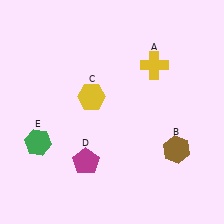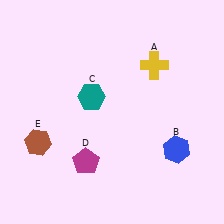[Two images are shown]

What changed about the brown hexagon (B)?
In Image 1, B is brown. In Image 2, it changed to blue.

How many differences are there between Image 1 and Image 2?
There are 3 differences between the two images.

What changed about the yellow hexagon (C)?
In Image 1, C is yellow. In Image 2, it changed to teal.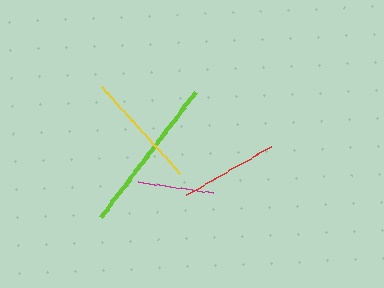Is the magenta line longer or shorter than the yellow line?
The yellow line is longer than the magenta line.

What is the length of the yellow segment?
The yellow segment is approximately 117 pixels long.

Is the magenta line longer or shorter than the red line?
The red line is longer than the magenta line.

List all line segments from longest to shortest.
From longest to shortest: lime, yellow, red, magenta.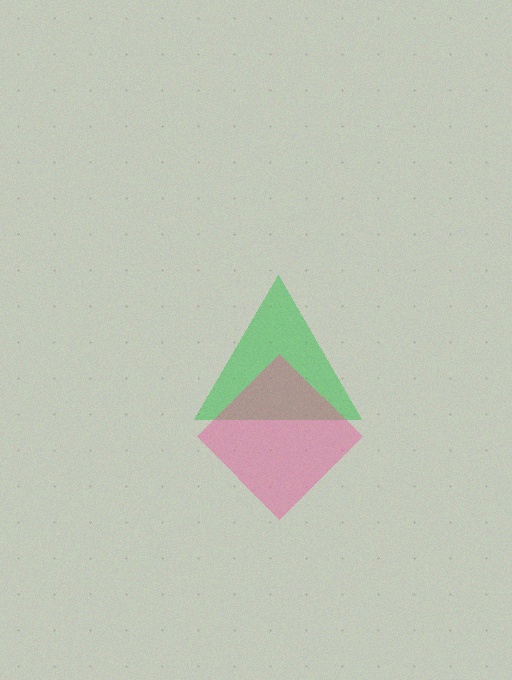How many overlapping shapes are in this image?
There are 2 overlapping shapes in the image.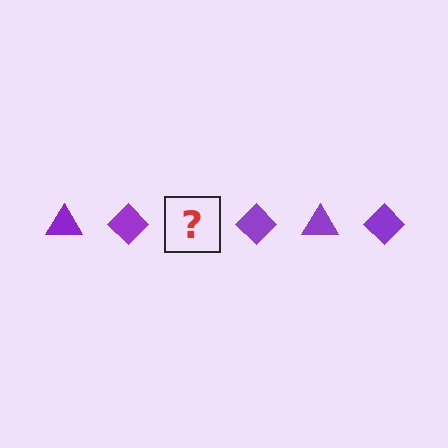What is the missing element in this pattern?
The missing element is a purple triangle.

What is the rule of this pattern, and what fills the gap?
The rule is that the pattern cycles through triangle, diamond shapes in purple. The gap should be filled with a purple triangle.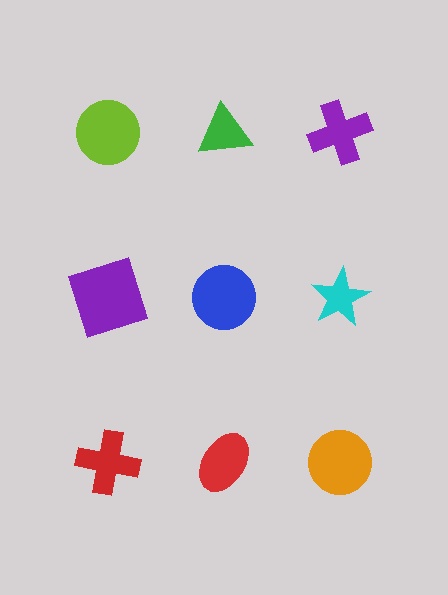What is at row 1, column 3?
A purple cross.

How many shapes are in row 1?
3 shapes.